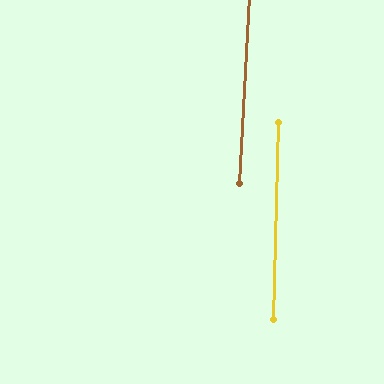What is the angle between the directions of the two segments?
Approximately 2 degrees.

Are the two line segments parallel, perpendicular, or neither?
Parallel — their directions differ by only 1.9°.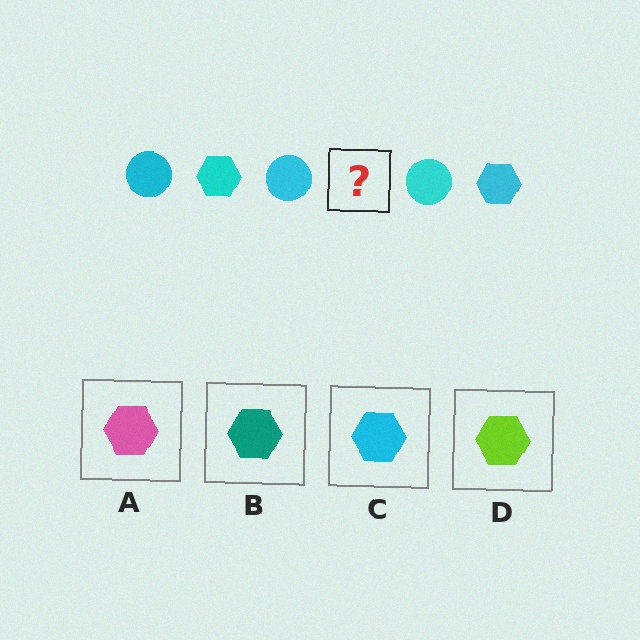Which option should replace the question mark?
Option C.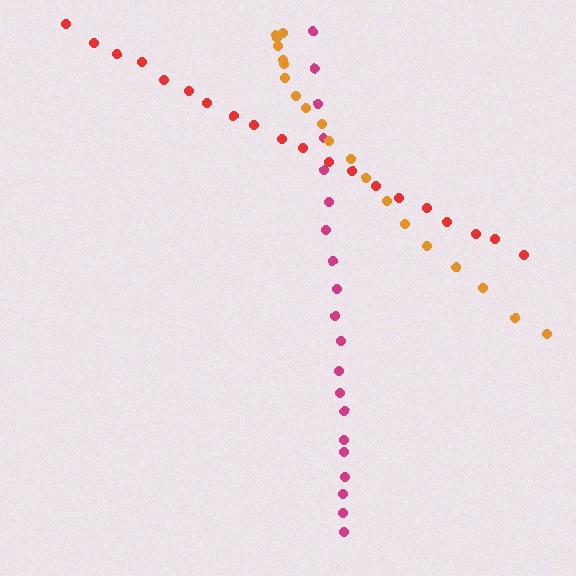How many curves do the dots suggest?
There are 3 distinct paths.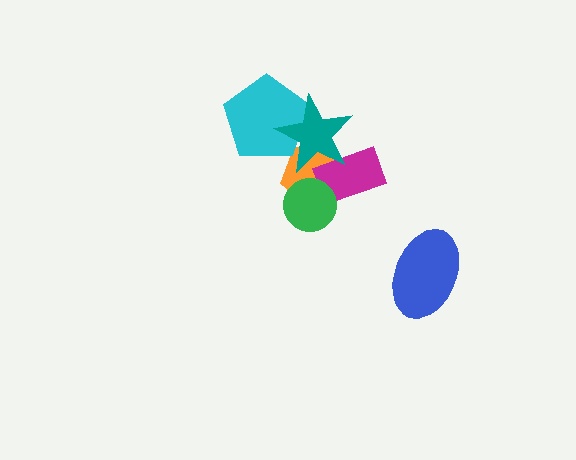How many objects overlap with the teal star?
3 objects overlap with the teal star.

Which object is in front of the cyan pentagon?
The teal star is in front of the cyan pentagon.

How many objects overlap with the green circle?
2 objects overlap with the green circle.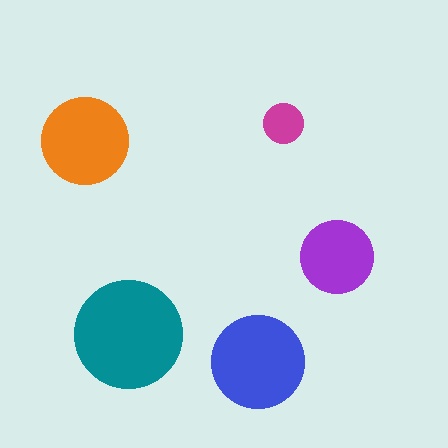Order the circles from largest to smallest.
the teal one, the blue one, the orange one, the purple one, the magenta one.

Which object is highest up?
The magenta circle is topmost.